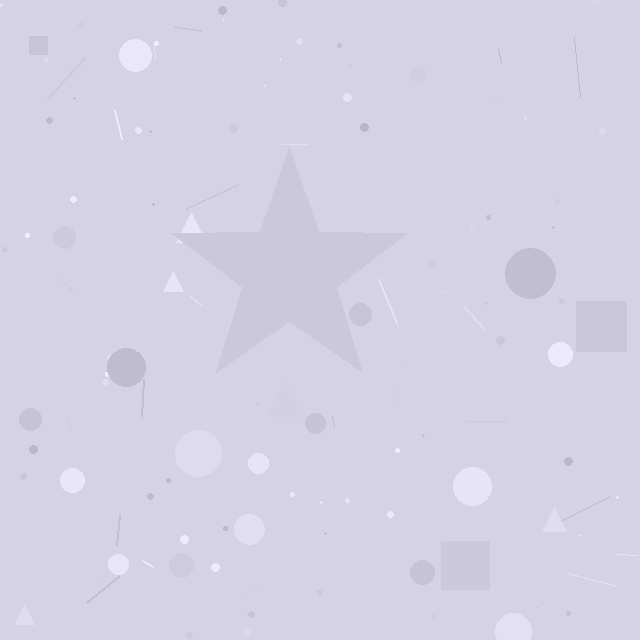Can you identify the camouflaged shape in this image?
The camouflaged shape is a star.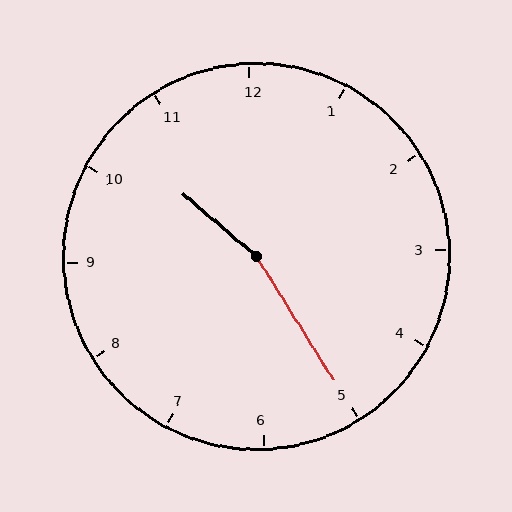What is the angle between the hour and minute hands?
Approximately 162 degrees.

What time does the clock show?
10:25.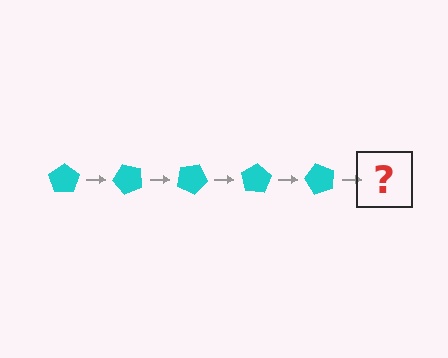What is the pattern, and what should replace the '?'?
The pattern is that the pentagon rotates 50 degrees each step. The '?' should be a cyan pentagon rotated 250 degrees.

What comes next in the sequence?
The next element should be a cyan pentagon rotated 250 degrees.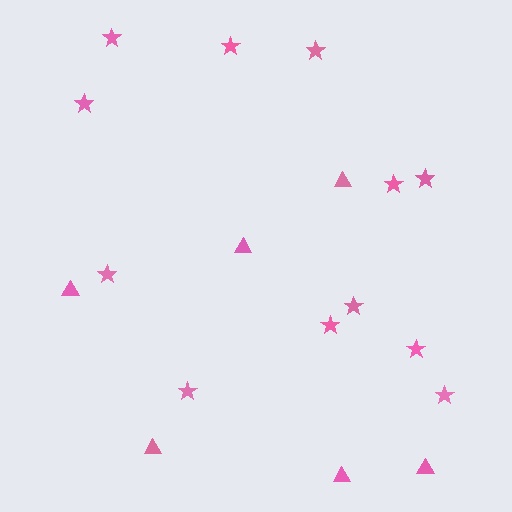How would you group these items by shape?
There are 2 groups: one group of triangles (6) and one group of stars (12).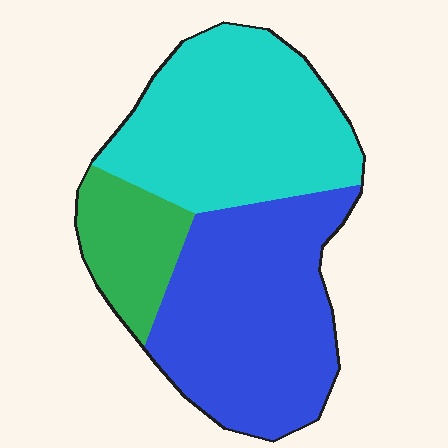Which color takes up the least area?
Green, at roughly 15%.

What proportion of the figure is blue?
Blue takes up about two fifths (2/5) of the figure.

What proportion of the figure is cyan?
Cyan covers around 40% of the figure.